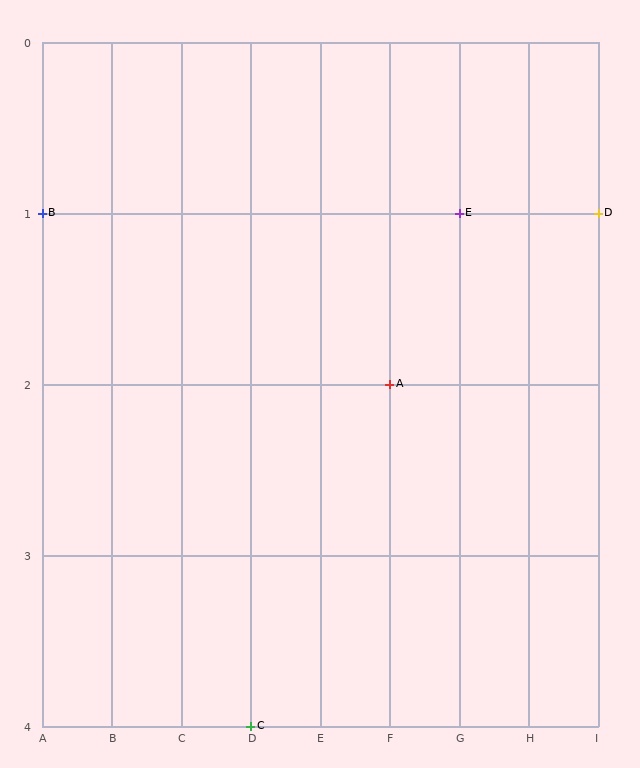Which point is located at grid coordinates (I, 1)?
Point D is at (I, 1).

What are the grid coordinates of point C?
Point C is at grid coordinates (D, 4).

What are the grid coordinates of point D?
Point D is at grid coordinates (I, 1).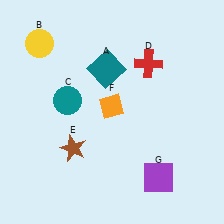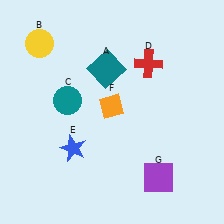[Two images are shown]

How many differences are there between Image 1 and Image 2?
There is 1 difference between the two images.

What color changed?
The star (E) changed from brown in Image 1 to blue in Image 2.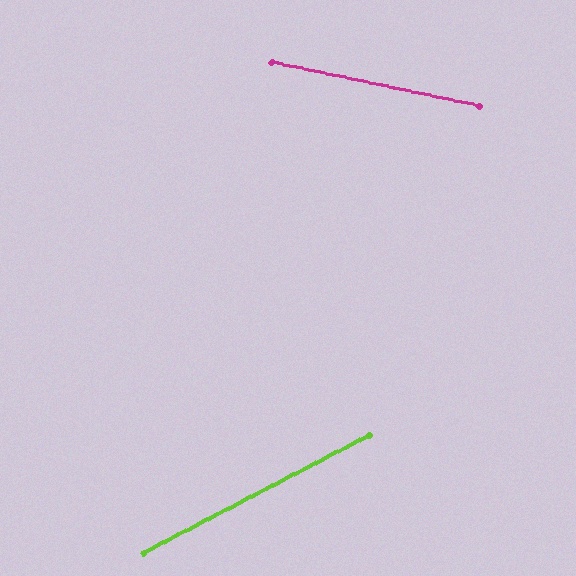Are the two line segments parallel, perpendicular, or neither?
Neither parallel nor perpendicular — they differ by about 39°.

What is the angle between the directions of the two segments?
Approximately 39 degrees.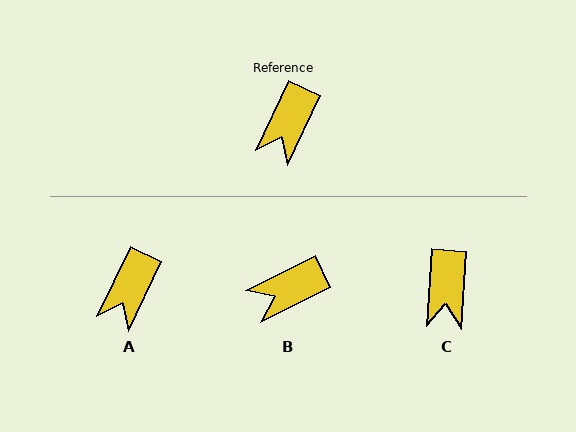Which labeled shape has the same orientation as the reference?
A.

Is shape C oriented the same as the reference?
No, it is off by about 21 degrees.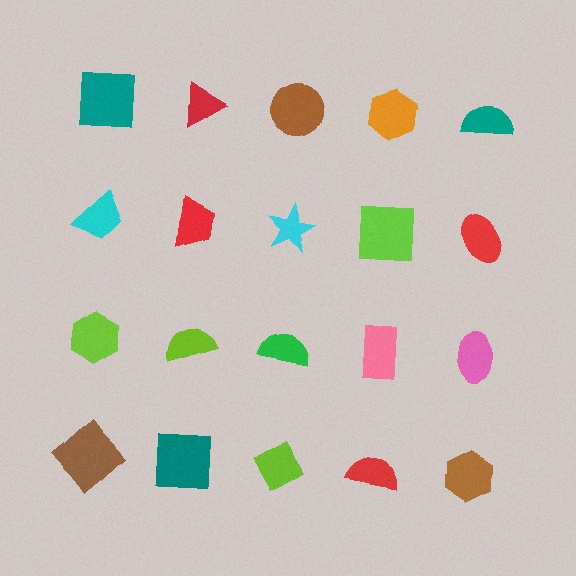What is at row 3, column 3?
A green semicircle.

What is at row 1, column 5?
A teal semicircle.